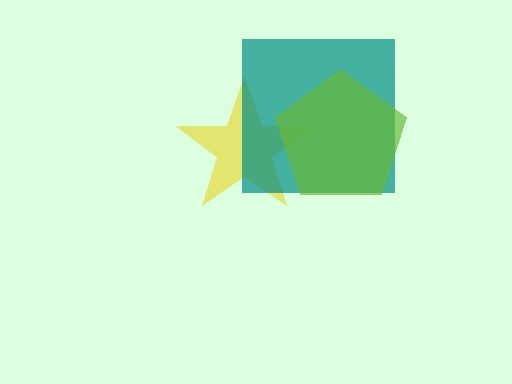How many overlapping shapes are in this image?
There are 3 overlapping shapes in the image.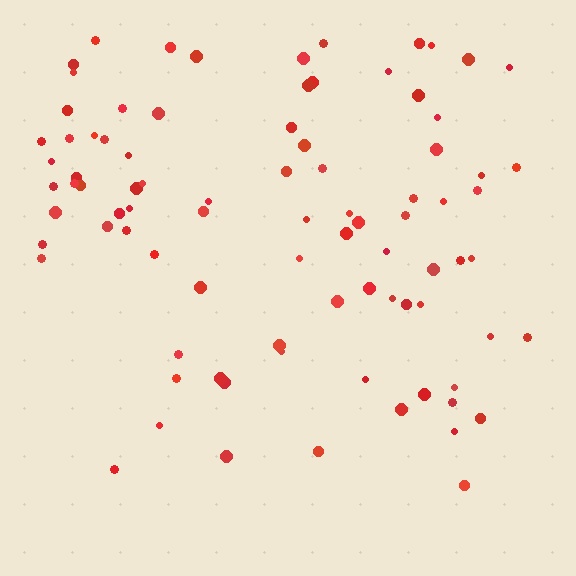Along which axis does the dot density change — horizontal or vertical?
Vertical.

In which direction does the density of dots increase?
From bottom to top, with the top side densest.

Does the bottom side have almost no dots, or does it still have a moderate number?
Still a moderate number, just noticeably fewer than the top.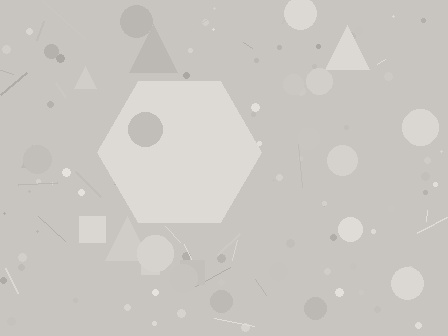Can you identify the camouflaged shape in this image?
The camouflaged shape is a hexagon.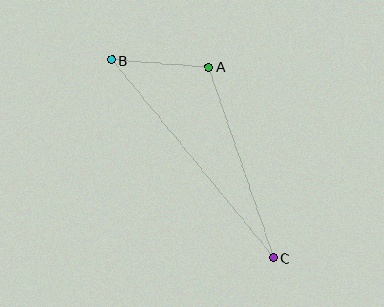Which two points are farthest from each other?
Points B and C are farthest from each other.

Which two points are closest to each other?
Points A and B are closest to each other.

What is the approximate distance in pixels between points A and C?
The distance between A and C is approximately 201 pixels.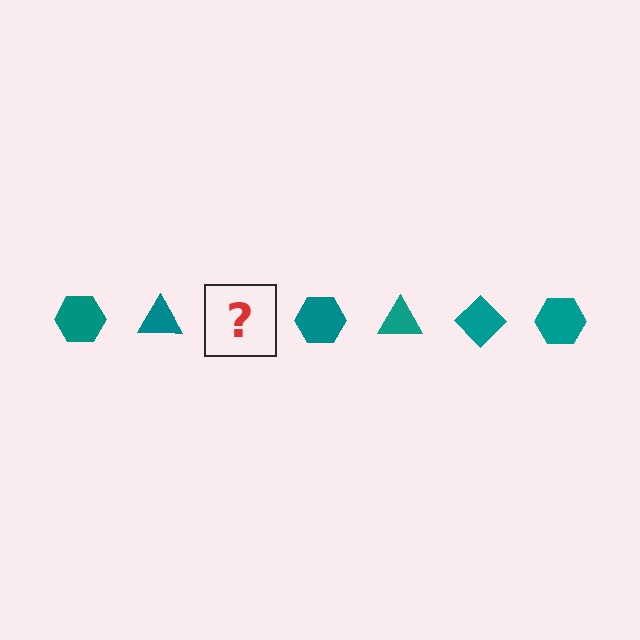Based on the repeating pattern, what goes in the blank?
The blank should be a teal diamond.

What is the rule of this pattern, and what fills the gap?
The rule is that the pattern cycles through hexagon, triangle, diamond shapes in teal. The gap should be filled with a teal diamond.